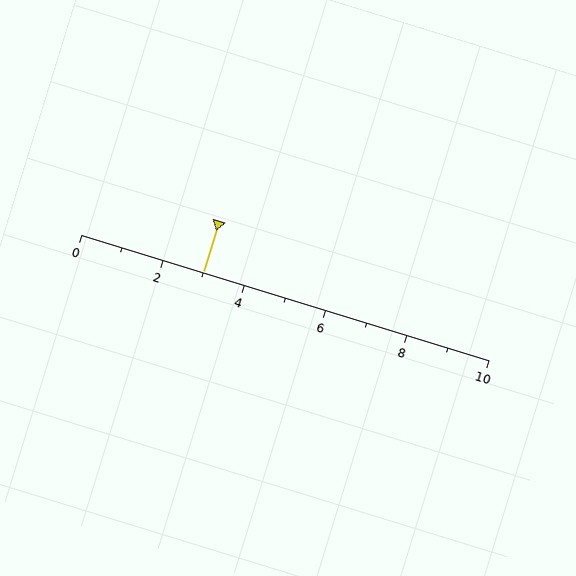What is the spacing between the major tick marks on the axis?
The major ticks are spaced 2 apart.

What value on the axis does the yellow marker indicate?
The marker indicates approximately 3.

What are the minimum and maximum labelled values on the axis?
The axis runs from 0 to 10.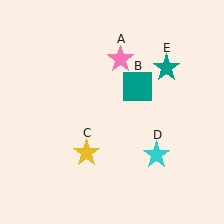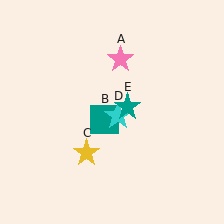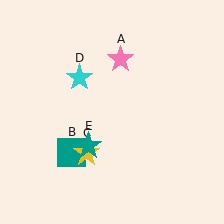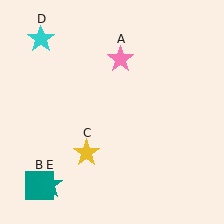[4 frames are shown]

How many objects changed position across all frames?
3 objects changed position: teal square (object B), cyan star (object D), teal star (object E).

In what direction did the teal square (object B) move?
The teal square (object B) moved down and to the left.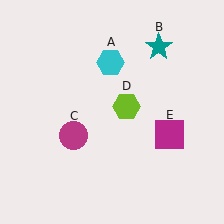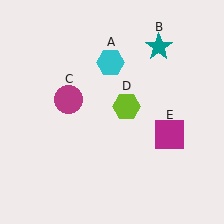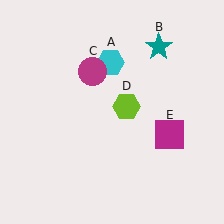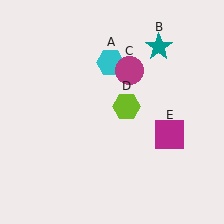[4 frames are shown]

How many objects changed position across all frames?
1 object changed position: magenta circle (object C).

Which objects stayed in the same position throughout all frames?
Cyan hexagon (object A) and teal star (object B) and lime hexagon (object D) and magenta square (object E) remained stationary.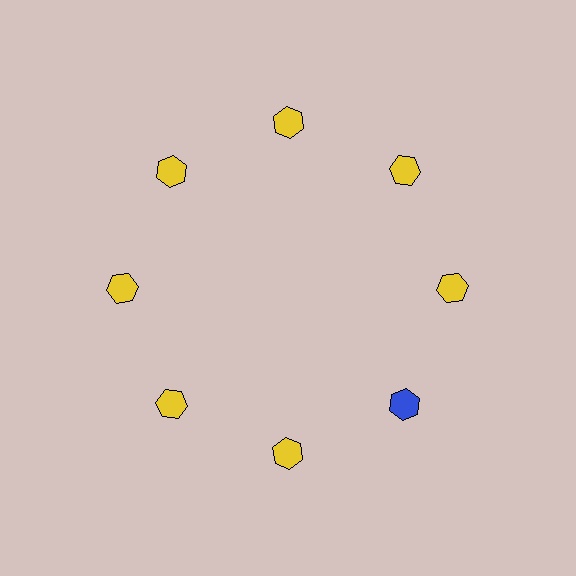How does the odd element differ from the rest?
It has a different color: blue instead of yellow.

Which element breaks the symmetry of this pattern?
The blue hexagon at roughly the 4 o'clock position breaks the symmetry. All other shapes are yellow hexagons.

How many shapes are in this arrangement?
There are 8 shapes arranged in a ring pattern.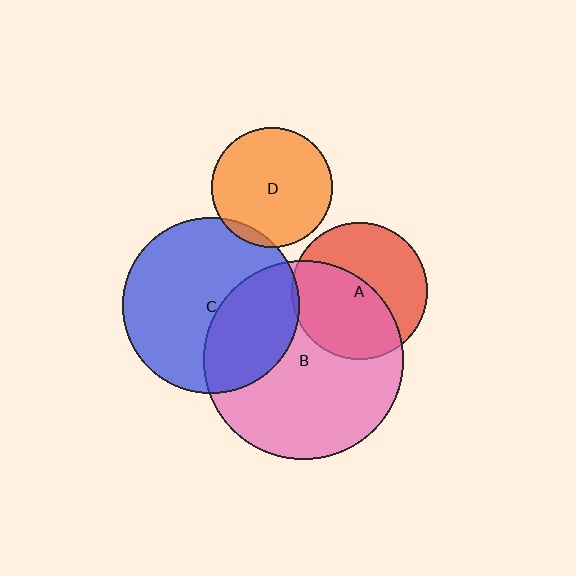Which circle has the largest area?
Circle B (pink).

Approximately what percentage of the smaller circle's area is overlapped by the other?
Approximately 35%.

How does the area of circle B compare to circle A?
Approximately 2.1 times.